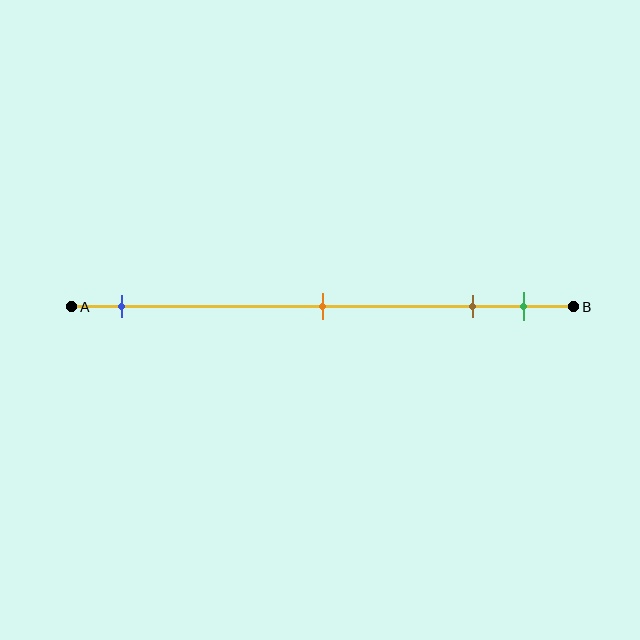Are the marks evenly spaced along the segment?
No, the marks are not evenly spaced.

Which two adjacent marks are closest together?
The brown and green marks are the closest adjacent pair.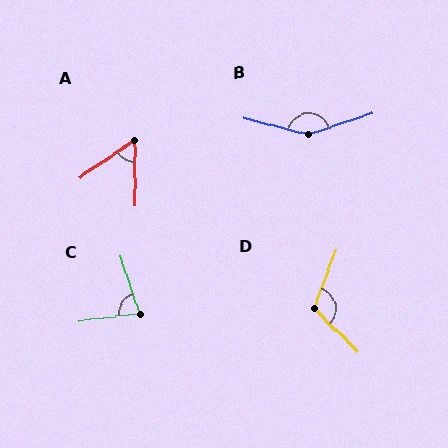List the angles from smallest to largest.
A (56°), C (78°), D (114°), B (148°).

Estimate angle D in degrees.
Approximately 114 degrees.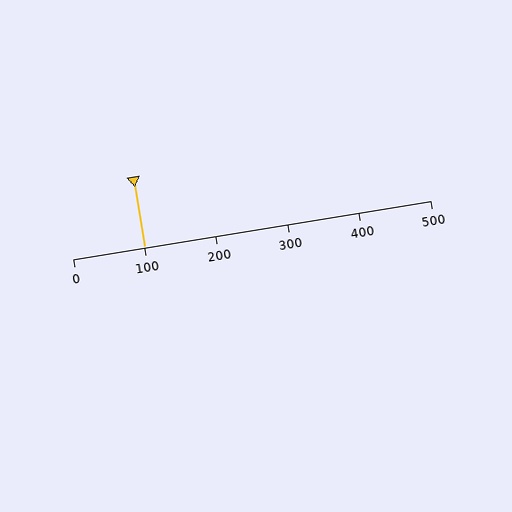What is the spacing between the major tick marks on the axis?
The major ticks are spaced 100 apart.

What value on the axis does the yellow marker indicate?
The marker indicates approximately 100.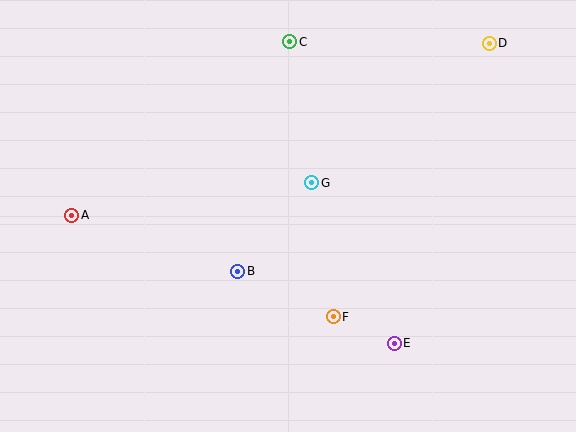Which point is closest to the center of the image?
Point G at (312, 183) is closest to the center.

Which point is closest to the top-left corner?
Point A is closest to the top-left corner.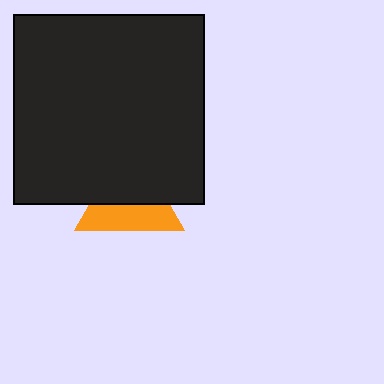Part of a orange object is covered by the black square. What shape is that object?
It is a triangle.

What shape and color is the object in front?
The object in front is a black square.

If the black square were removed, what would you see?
You would see the complete orange triangle.